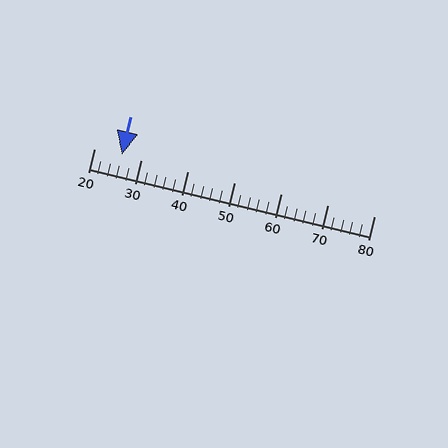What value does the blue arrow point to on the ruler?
The blue arrow points to approximately 26.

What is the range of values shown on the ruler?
The ruler shows values from 20 to 80.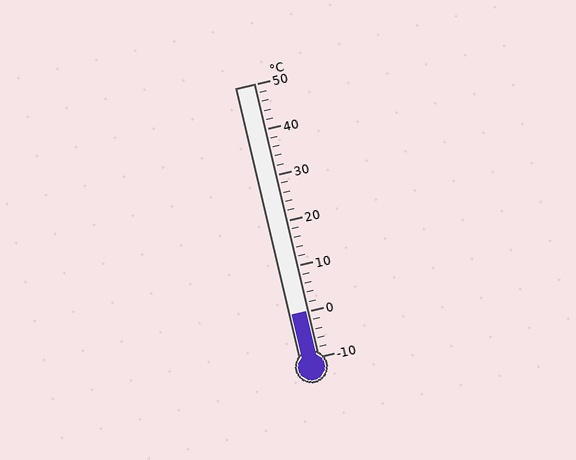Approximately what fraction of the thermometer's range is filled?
The thermometer is filled to approximately 15% of its range.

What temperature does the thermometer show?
The thermometer shows approximately 0°C.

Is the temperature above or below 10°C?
The temperature is below 10°C.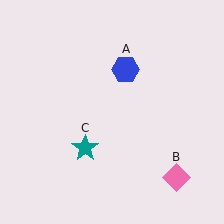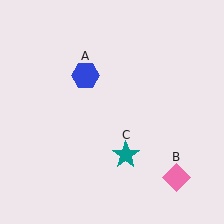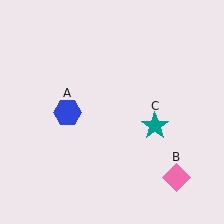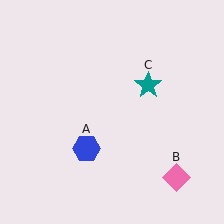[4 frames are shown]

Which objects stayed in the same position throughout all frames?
Pink diamond (object B) remained stationary.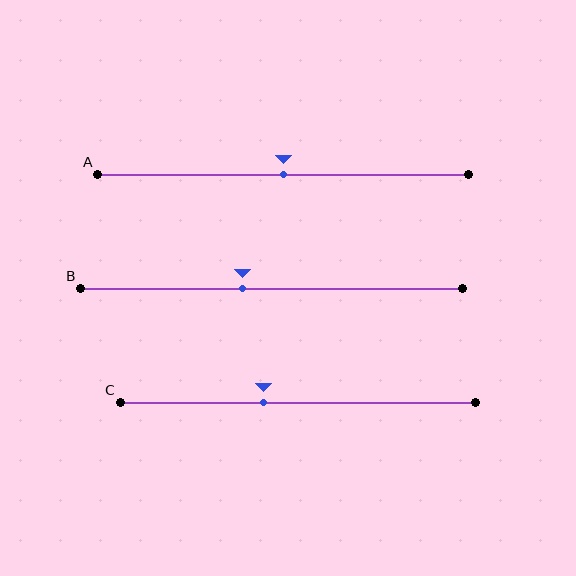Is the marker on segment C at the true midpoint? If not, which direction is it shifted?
No, the marker on segment C is shifted to the left by about 10% of the segment length.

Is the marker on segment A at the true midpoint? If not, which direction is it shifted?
Yes, the marker on segment A is at the true midpoint.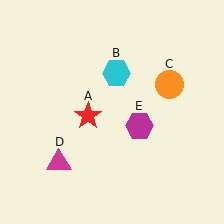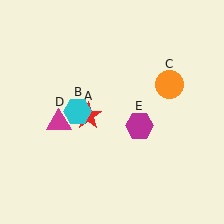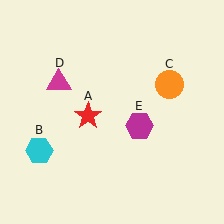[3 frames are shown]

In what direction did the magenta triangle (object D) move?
The magenta triangle (object D) moved up.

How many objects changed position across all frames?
2 objects changed position: cyan hexagon (object B), magenta triangle (object D).